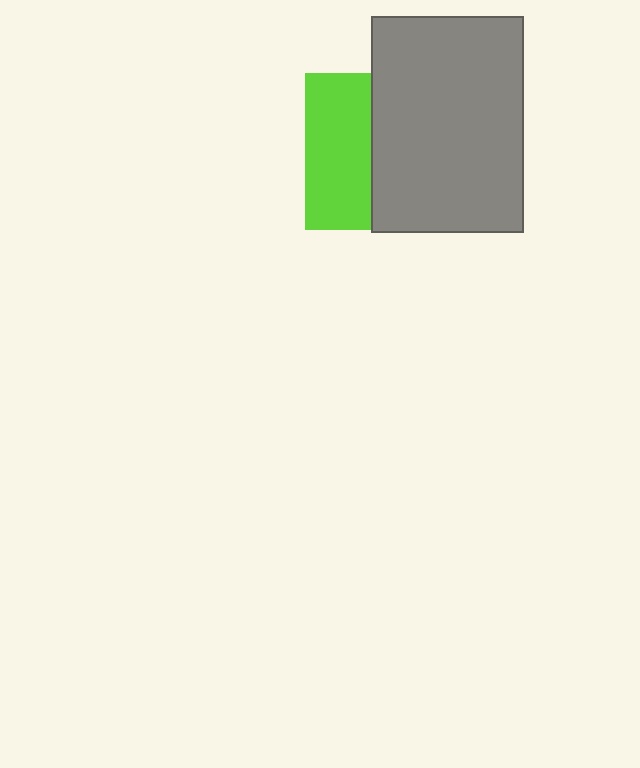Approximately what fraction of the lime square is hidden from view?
Roughly 58% of the lime square is hidden behind the gray rectangle.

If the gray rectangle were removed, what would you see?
You would see the complete lime square.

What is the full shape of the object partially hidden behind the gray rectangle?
The partially hidden object is a lime square.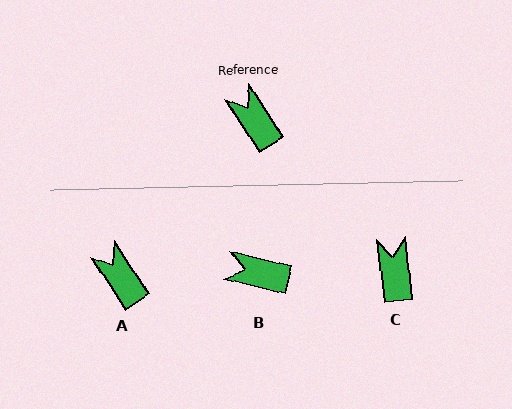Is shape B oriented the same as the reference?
No, it is off by about 43 degrees.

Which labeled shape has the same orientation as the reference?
A.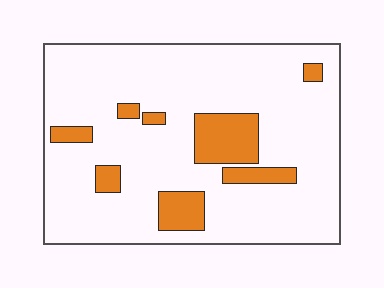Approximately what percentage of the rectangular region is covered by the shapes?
Approximately 15%.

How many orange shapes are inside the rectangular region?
8.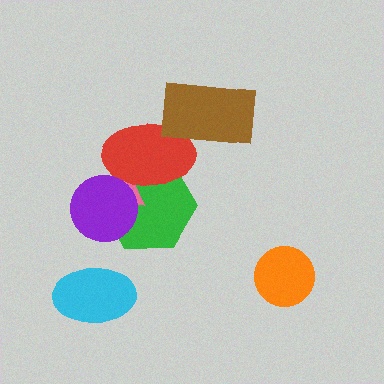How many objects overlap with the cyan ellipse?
0 objects overlap with the cyan ellipse.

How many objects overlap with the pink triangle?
3 objects overlap with the pink triangle.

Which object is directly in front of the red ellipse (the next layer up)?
The purple circle is directly in front of the red ellipse.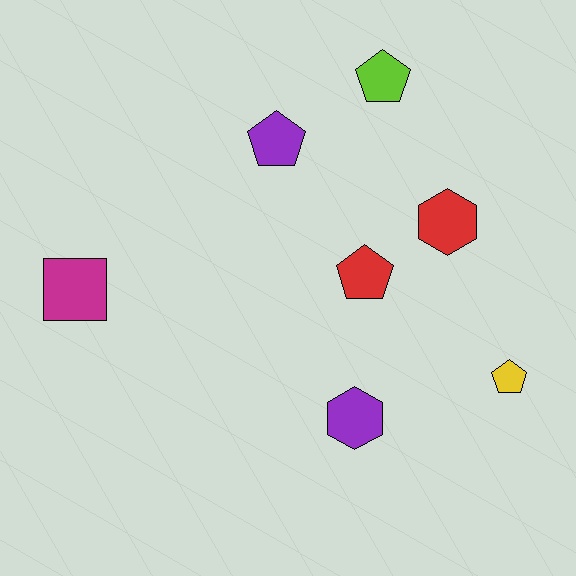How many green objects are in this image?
There are no green objects.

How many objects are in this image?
There are 7 objects.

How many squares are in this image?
There is 1 square.